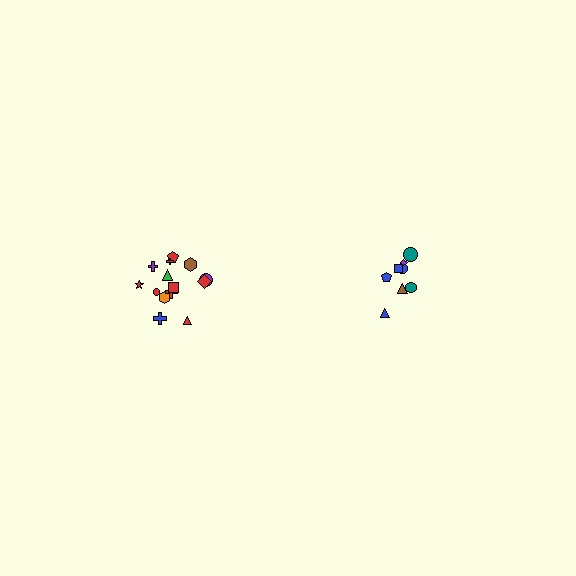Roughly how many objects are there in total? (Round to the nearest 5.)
Roughly 25 objects in total.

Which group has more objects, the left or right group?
The left group.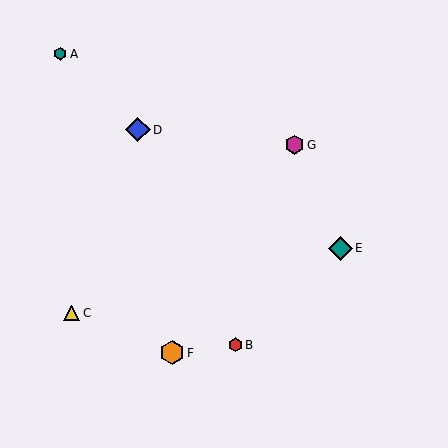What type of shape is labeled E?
Shape E is a teal diamond.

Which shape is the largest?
The blue diamond (labeled D) is the largest.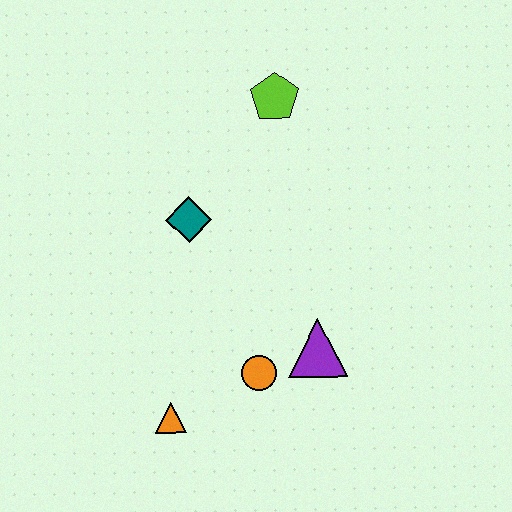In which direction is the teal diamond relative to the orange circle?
The teal diamond is above the orange circle.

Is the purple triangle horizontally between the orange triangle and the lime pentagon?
No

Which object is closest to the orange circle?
The purple triangle is closest to the orange circle.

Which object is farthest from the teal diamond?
The orange triangle is farthest from the teal diamond.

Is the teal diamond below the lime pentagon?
Yes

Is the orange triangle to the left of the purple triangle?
Yes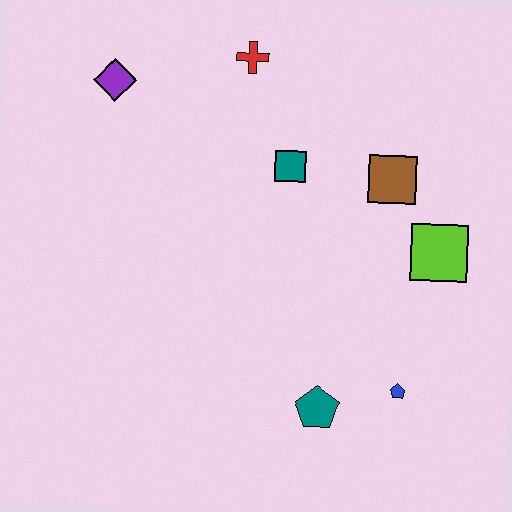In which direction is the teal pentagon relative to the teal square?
The teal pentagon is below the teal square.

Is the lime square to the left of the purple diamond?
No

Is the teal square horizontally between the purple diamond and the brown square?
Yes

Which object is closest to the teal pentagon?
The blue pentagon is closest to the teal pentagon.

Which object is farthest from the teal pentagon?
The purple diamond is farthest from the teal pentagon.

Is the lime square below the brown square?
Yes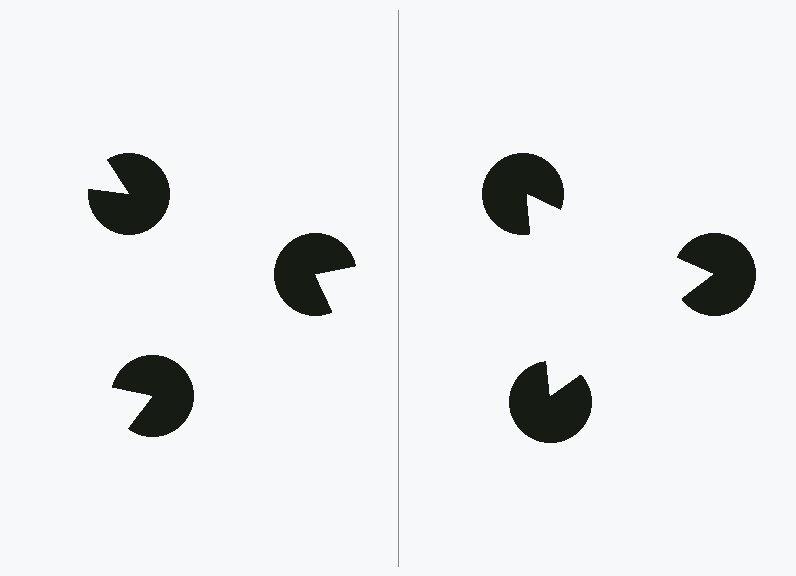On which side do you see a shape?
An illusory triangle appears on the right side. On the left side the wedge cuts are rotated, so no coherent shape forms.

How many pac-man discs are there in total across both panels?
6 — 3 on each side.